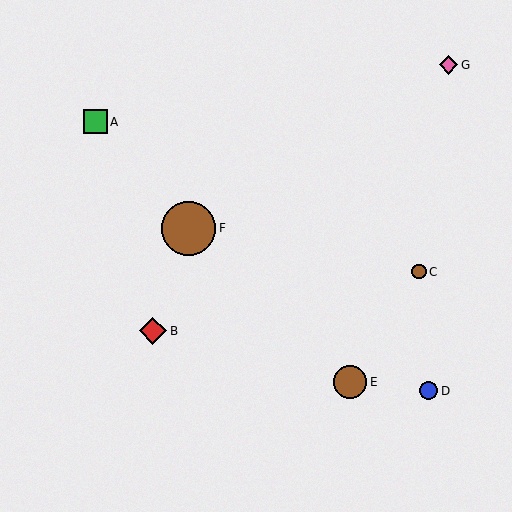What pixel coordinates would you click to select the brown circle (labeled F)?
Click at (188, 228) to select the brown circle F.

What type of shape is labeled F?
Shape F is a brown circle.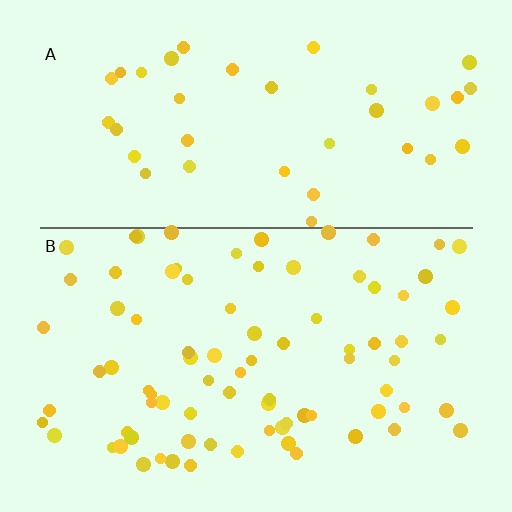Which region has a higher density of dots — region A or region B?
B (the bottom).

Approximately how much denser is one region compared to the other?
Approximately 2.1× — region B over region A.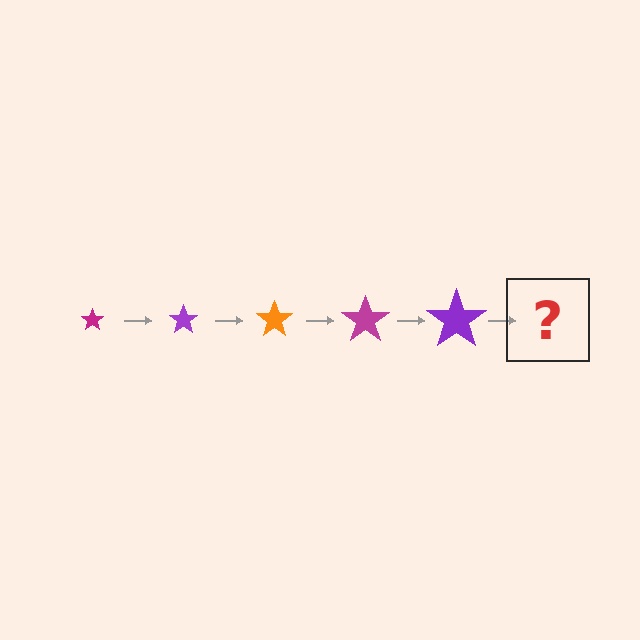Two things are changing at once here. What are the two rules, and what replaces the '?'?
The two rules are that the star grows larger each step and the color cycles through magenta, purple, and orange. The '?' should be an orange star, larger than the previous one.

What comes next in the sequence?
The next element should be an orange star, larger than the previous one.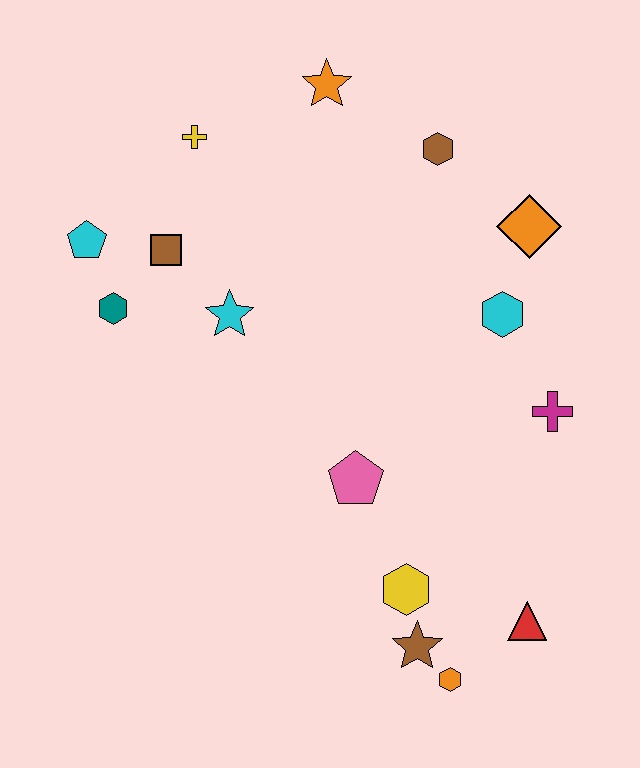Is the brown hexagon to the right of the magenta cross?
No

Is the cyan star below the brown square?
Yes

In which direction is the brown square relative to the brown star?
The brown square is above the brown star.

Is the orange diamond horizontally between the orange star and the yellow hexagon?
No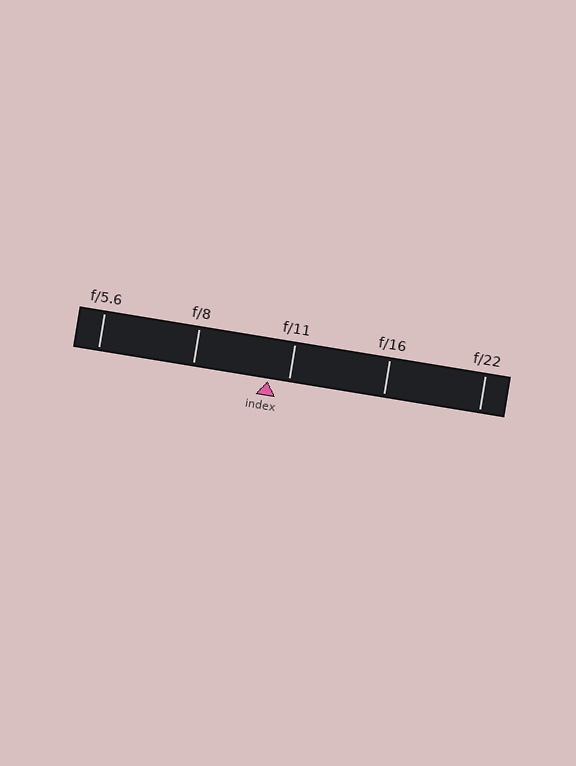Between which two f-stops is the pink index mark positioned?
The index mark is between f/8 and f/11.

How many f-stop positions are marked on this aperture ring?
There are 5 f-stop positions marked.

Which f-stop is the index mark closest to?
The index mark is closest to f/11.